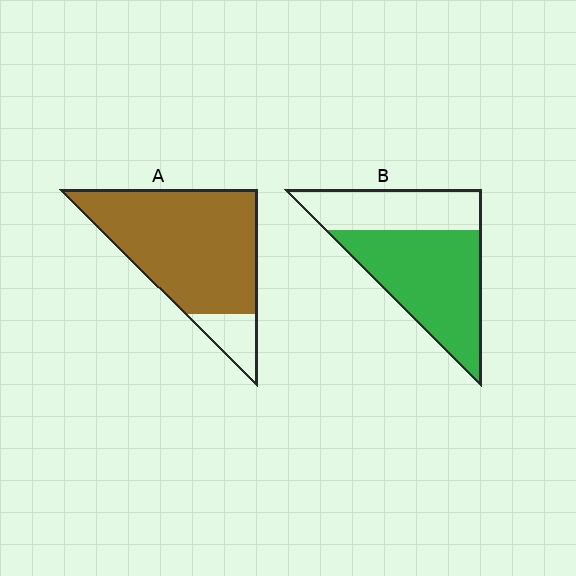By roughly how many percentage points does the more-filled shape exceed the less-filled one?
By roughly 25 percentage points (A over B).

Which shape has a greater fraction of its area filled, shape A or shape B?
Shape A.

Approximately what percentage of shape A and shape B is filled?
A is approximately 85% and B is approximately 65%.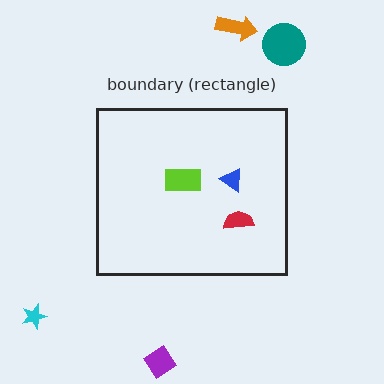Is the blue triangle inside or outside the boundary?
Inside.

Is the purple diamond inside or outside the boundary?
Outside.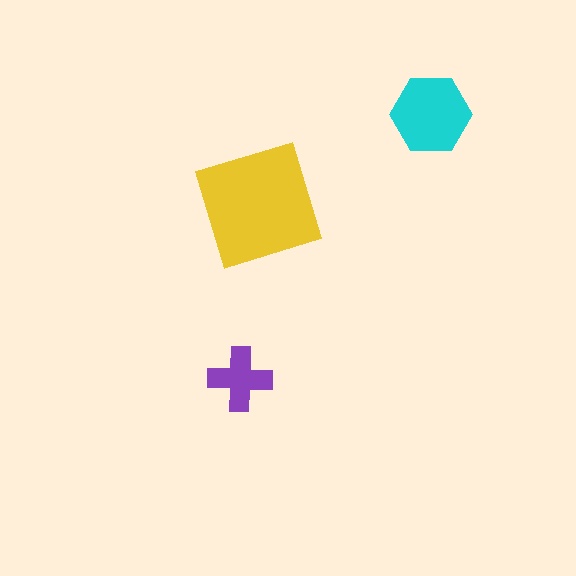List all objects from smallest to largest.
The purple cross, the cyan hexagon, the yellow square.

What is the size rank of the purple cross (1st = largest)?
3rd.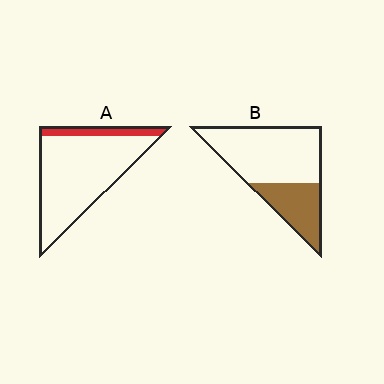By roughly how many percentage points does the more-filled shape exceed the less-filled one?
By roughly 20 percentage points (B over A).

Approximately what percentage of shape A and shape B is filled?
A is approximately 15% and B is approximately 30%.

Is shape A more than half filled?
No.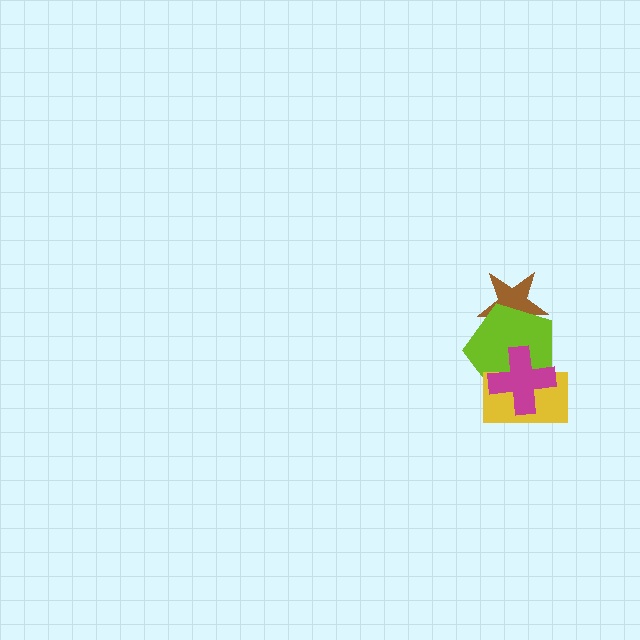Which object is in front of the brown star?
The lime pentagon is in front of the brown star.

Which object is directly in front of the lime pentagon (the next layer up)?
The yellow rectangle is directly in front of the lime pentagon.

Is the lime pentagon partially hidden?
Yes, it is partially covered by another shape.